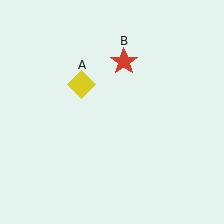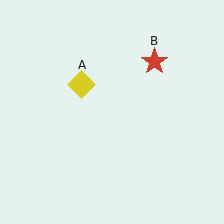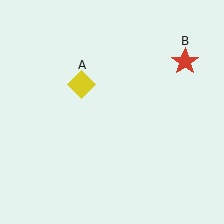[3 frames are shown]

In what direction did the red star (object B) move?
The red star (object B) moved right.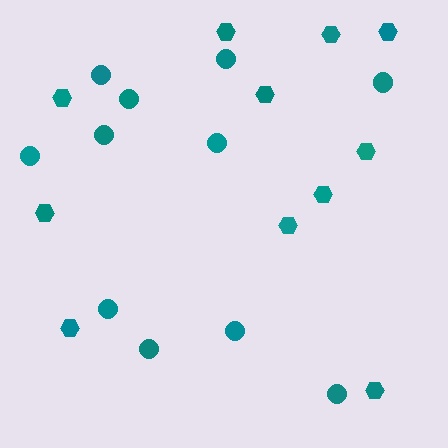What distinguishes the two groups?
There are 2 groups: one group of circles (11) and one group of hexagons (11).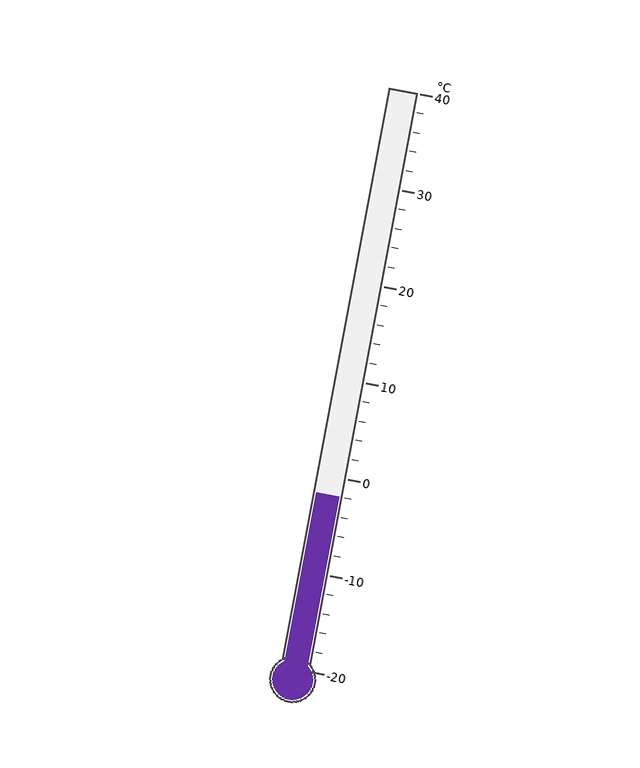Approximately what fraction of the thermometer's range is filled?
The thermometer is filled to approximately 30% of its range.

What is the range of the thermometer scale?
The thermometer scale ranges from -20°C to 40°C.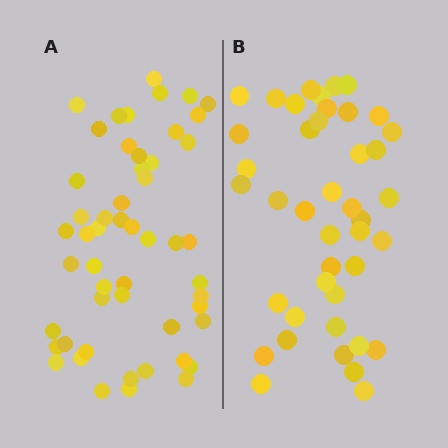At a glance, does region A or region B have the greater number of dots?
Region A (the left region) has more dots.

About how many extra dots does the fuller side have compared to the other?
Region A has roughly 10 or so more dots than region B.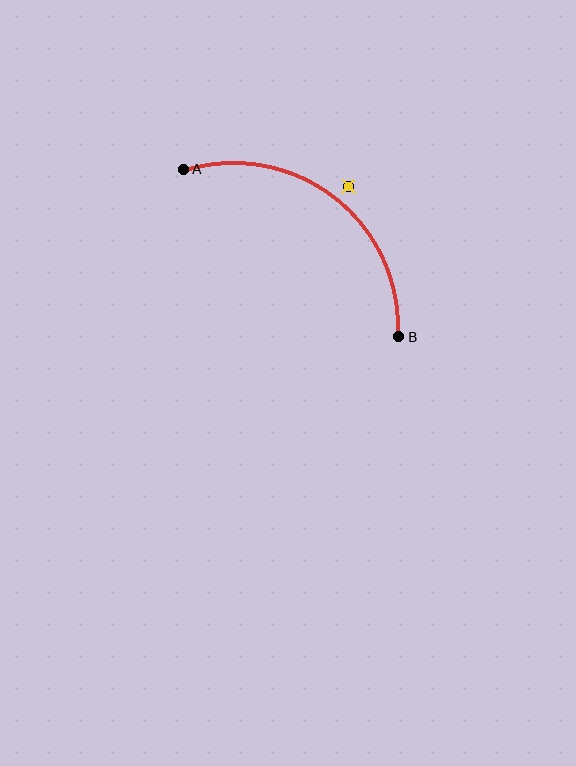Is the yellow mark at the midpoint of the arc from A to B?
No — the yellow mark does not lie on the arc at all. It sits slightly outside the curve.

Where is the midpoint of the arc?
The arc midpoint is the point on the curve farthest from the straight line joining A and B. It sits above and to the right of that line.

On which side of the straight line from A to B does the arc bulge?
The arc bulges above and to the right of the straight line connecting A and B.